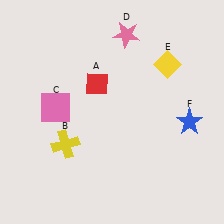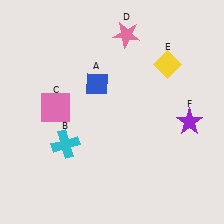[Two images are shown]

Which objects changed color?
A changed from red to blue. B changed from yellow to cyan. F changed from blue to purple.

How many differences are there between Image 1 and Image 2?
There are 3 differences between the two images.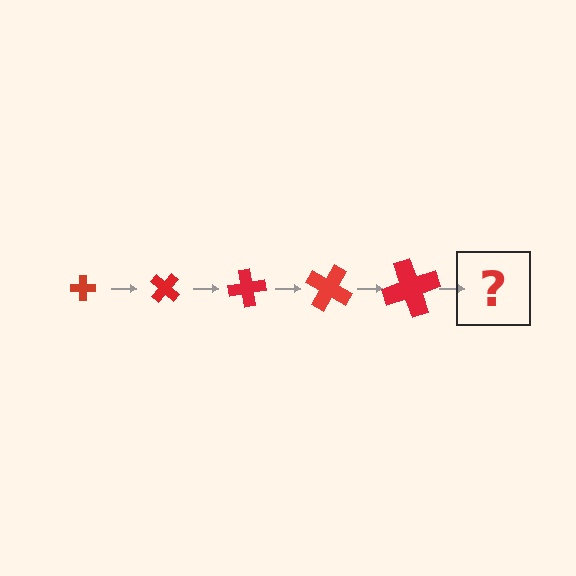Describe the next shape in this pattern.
It should be a cross, larger than the previous one and rotated 200 degrees from the start.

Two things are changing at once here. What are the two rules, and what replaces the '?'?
The two rules are that the cross grows larger each step and it rotates 40 degrees each step. The '?' should be a cross, larger than the previous one and rotated 200 degrees from the start.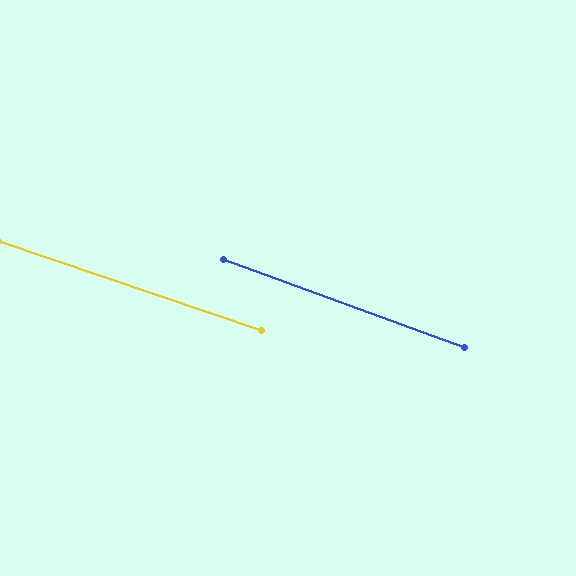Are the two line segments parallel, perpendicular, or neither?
Parallel — their directions differ by only 1.5°.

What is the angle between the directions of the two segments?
Approximately 1 degree.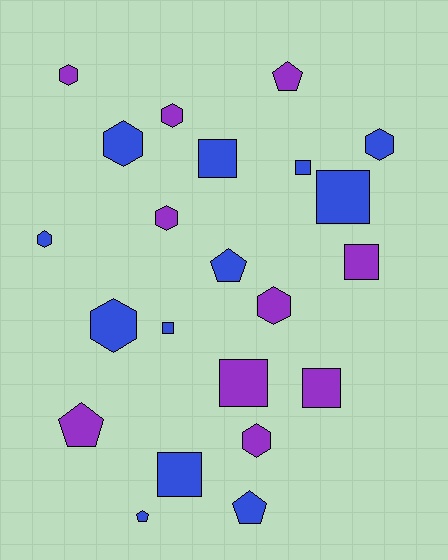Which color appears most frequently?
Blue, with 12 objects.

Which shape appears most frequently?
Hexagon, with 9 objects.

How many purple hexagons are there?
There are 5 purple hexagons.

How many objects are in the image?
There are 22 objects.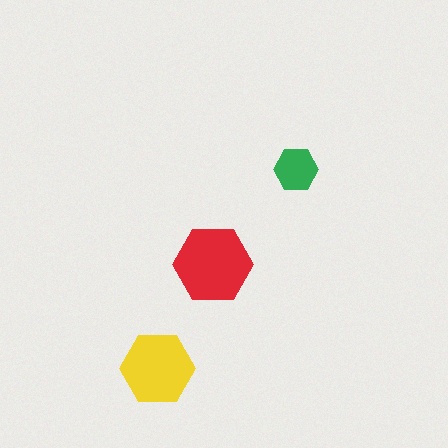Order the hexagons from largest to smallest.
the red one, the yellow one, the green one.